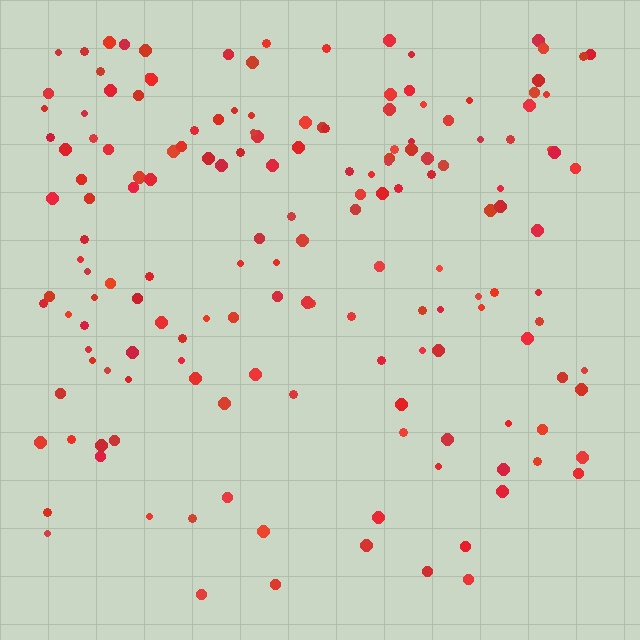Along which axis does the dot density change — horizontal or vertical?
Vertical.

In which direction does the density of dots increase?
From bottom to top, with the top side densest.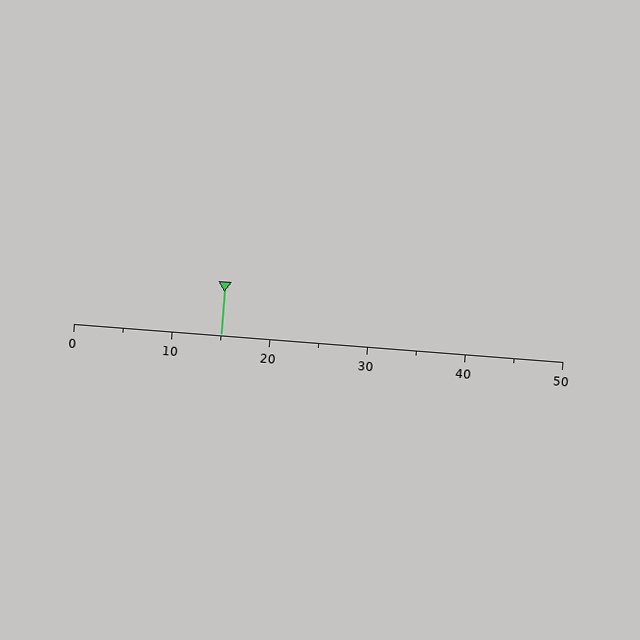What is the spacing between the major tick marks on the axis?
The major ticks are spaced 10 apart.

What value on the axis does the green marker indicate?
The marker indicates approximately 15.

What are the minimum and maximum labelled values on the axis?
The axis runs from 0 to 50.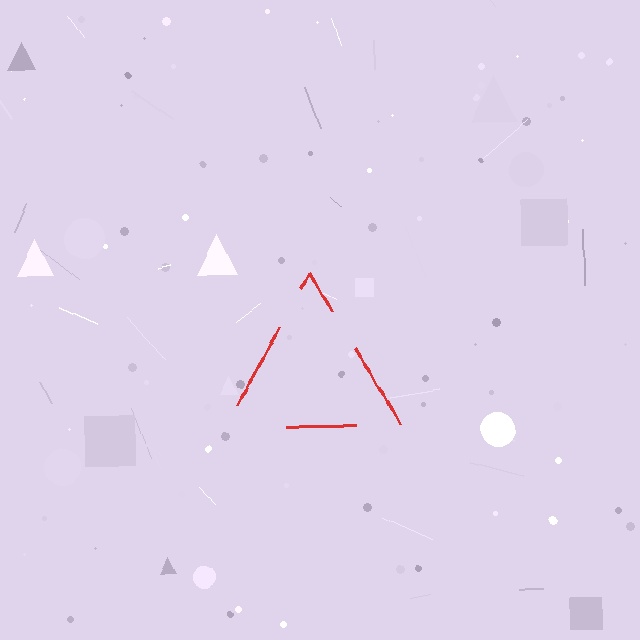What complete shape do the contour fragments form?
The contour fragments form a triangle.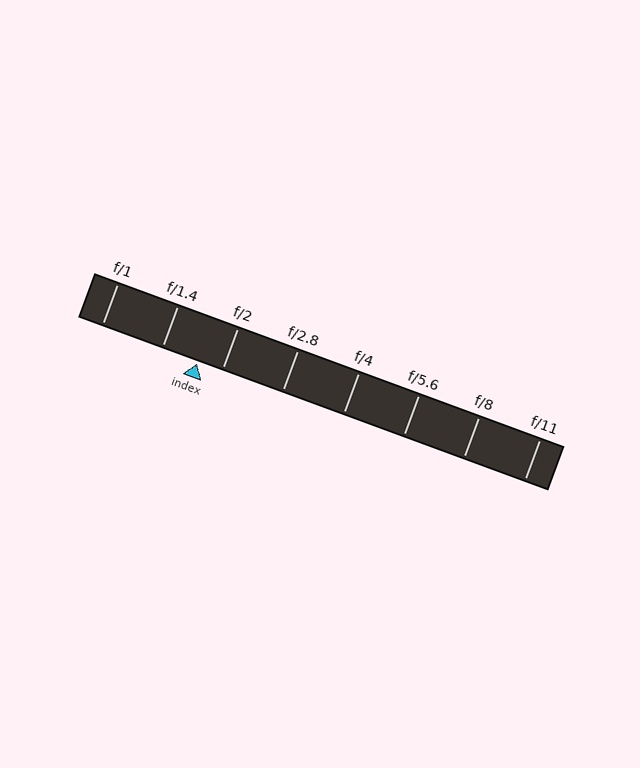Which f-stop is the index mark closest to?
The index mark is closest to f/2.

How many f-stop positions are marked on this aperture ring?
There are 8 f-stop positions marked.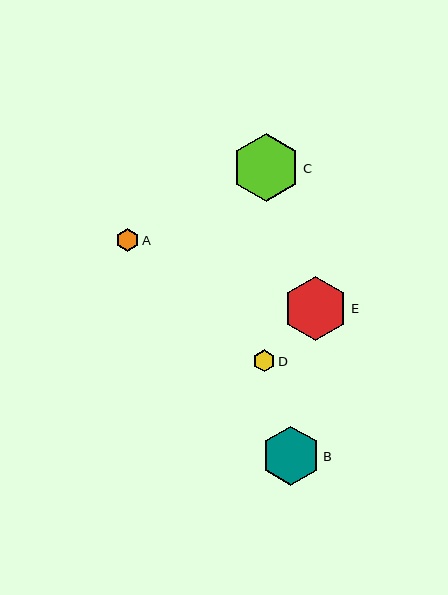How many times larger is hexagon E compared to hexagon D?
Hexagon E is approximately 2.9 times the size of hexagon D.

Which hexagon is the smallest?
Hexagon D is the smallest with a size of approximately 22 pixels.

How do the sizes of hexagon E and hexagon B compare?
Hexagon E and hexagon B are approximately the same size.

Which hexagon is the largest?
Hexagon C is the largest with a size of approximately 68 pixels.